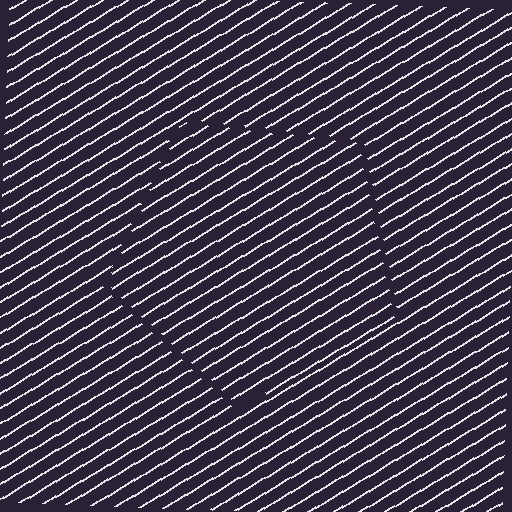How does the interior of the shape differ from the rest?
The interior of the shape contains the same grating, shifted by half a period — the contour is defined by the phase discontinuity where line-ends from the inner and outer gratings abut.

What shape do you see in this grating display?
An illusory pentagon. The interior of the shape contains the same grating, shifted by half a period — the contour is defined by the phase discontinuity where line-ends from the inner and outer gratings abut.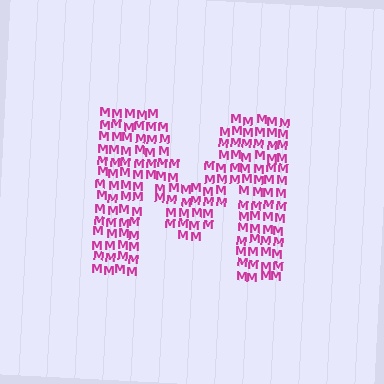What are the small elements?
The small elements are letter M's.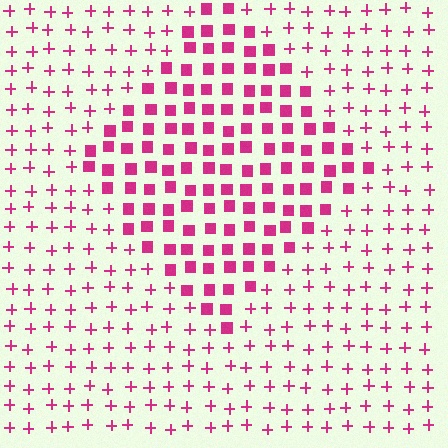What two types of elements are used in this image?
The image uses squares inside the diamond region and plus signs outside it.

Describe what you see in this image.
The image is filled with small magenta elements arranged in a uniform grid. A diamond-shaped region contains squares, while the surrounding area contains plus signs. The boundary is defined purely by the change in element shape.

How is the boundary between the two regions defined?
The boundary is defined by a change in element shape: squares inside vs. plus signs outside. All elements share the same color and spacing.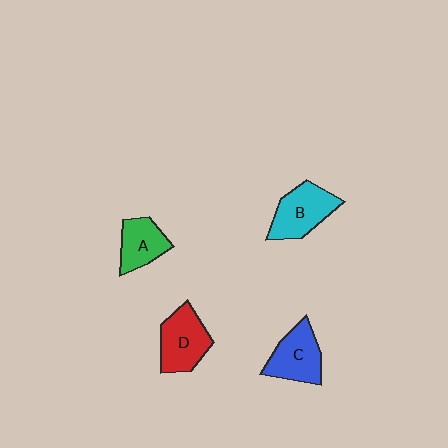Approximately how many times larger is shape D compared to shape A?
Approximately 1.3 times.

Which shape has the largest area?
Shape D (red).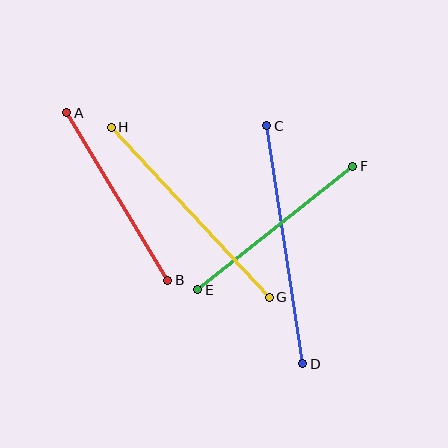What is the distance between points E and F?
The distance is approximately 198 pixels.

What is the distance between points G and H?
The distance is approximately 232 pixels.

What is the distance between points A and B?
The distance is approximately 195 pixels.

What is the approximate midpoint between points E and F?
The midpoint is at approximately (275, 228) pixels.